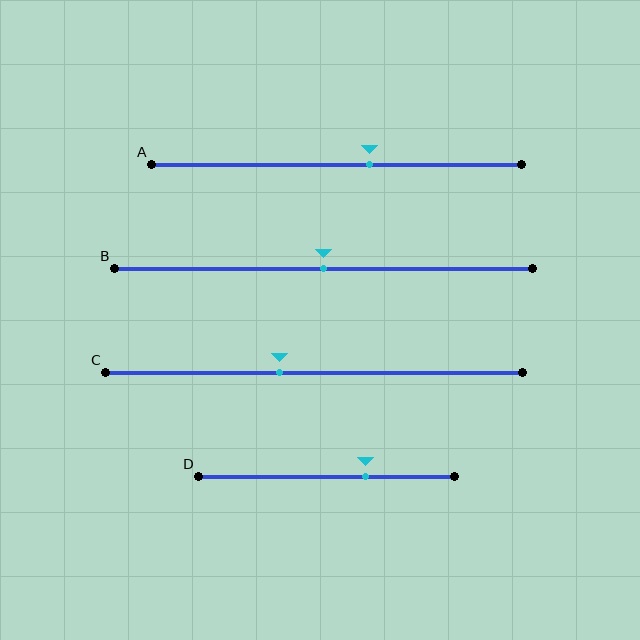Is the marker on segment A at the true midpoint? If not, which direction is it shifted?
No, the marker on segment A is shifted to the right by about 9% of the segment length.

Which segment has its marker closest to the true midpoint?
Segment B has its marker closest to the true midpoint.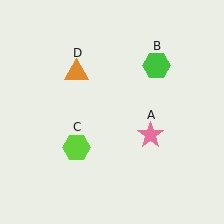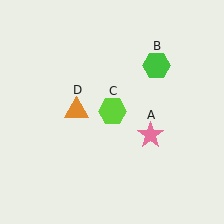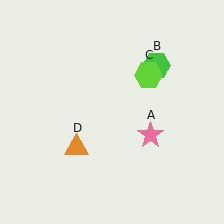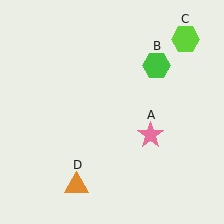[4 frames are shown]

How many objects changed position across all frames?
2 objects changed position: lime hexagon (object C), orange triangle (object D).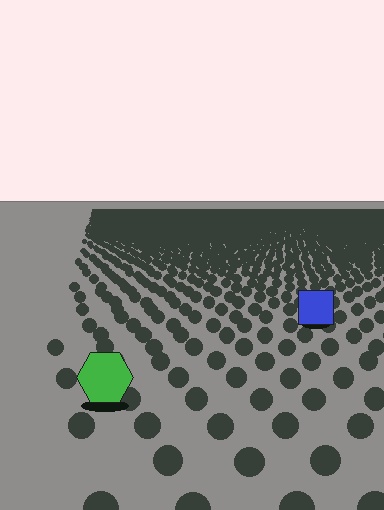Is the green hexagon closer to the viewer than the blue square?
Yes. The green hexagon is closer — you can tell from the texture gradient: the ground texture is coarser near it.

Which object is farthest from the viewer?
The blue square is farthest from the viewer. It appears smaller and the ground texture around it is denser.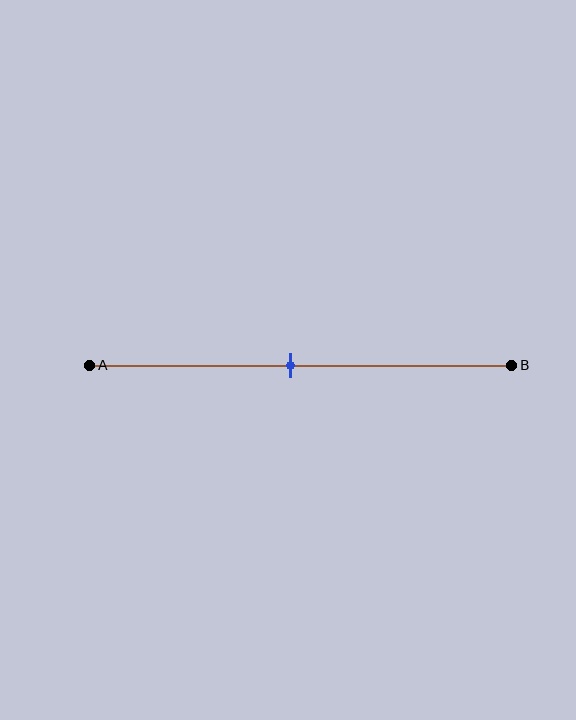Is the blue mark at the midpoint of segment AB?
Yes, the mark is approximately at the midpoint.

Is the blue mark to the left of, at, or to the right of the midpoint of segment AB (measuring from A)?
The blue mark is approximately at the midpoint of segment AB.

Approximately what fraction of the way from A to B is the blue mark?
The blue mark is approximately 50% of the way from A to B.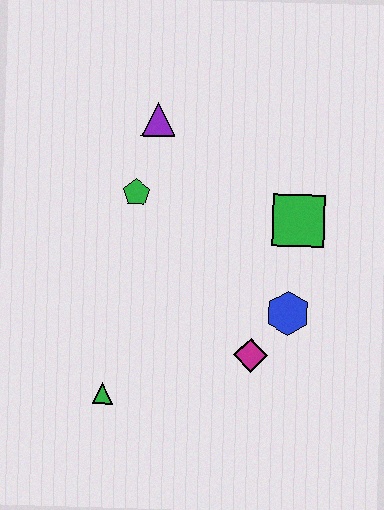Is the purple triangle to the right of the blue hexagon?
No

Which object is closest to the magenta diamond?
The blue hexagon is closest to the magenta diamond.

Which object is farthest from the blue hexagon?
The purple triangle is farthest from the blue hexagon.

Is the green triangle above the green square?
No